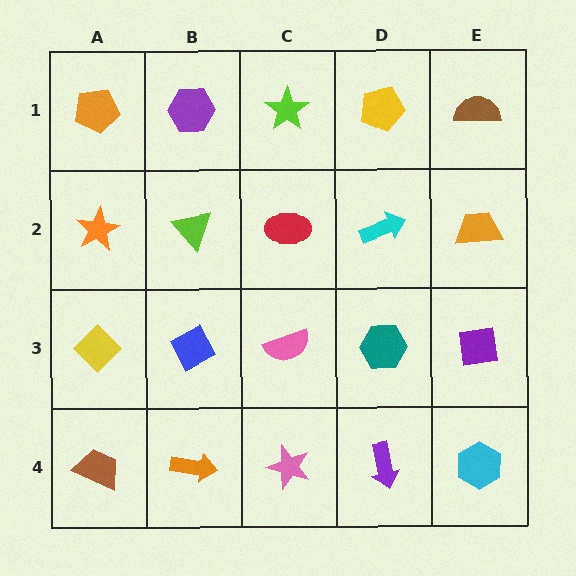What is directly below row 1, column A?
An orange star.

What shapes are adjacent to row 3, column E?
An orange trapezoid (row 2, column E), a cyan hexagon (row 4, column E), a teal hexagon (row 3, column D).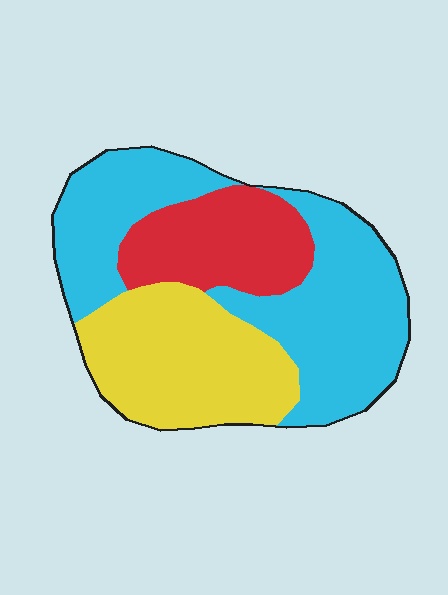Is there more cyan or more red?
Cyan.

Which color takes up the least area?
Red, at roughly 20%.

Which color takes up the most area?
Cyan, at roughly 50%.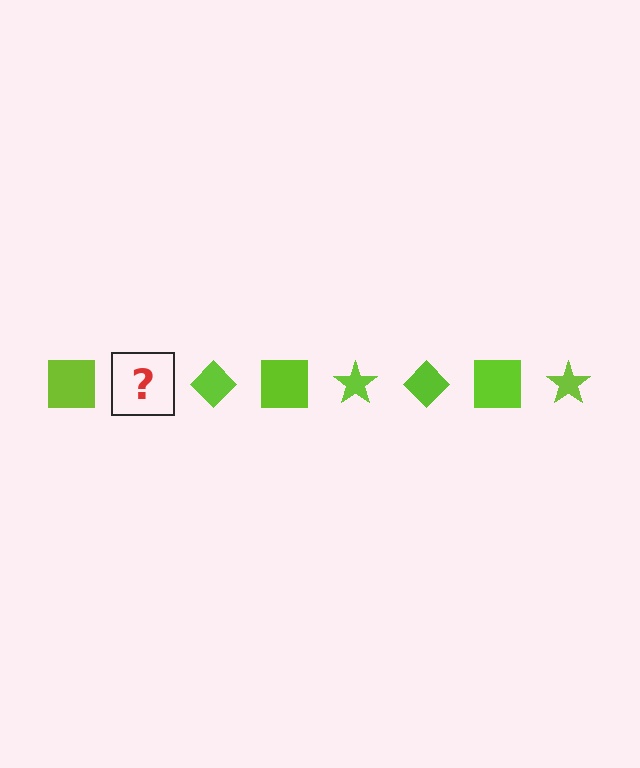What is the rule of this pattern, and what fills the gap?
The rule is that the pattern cycles through square, star, diamond shapes in lime. The gap should be filled with a lime star.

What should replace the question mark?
The question mark should be replaced with a lime star.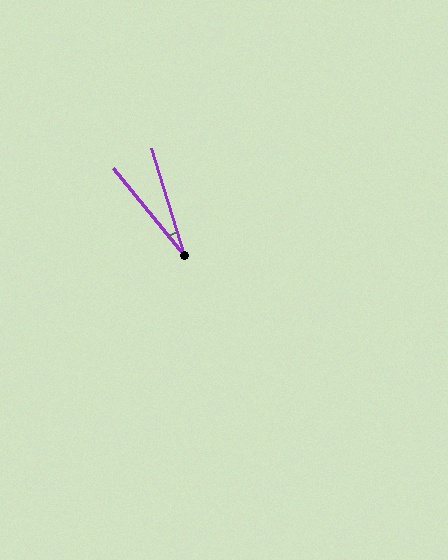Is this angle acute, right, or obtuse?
It is acute.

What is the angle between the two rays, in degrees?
Approximately 22 degrees.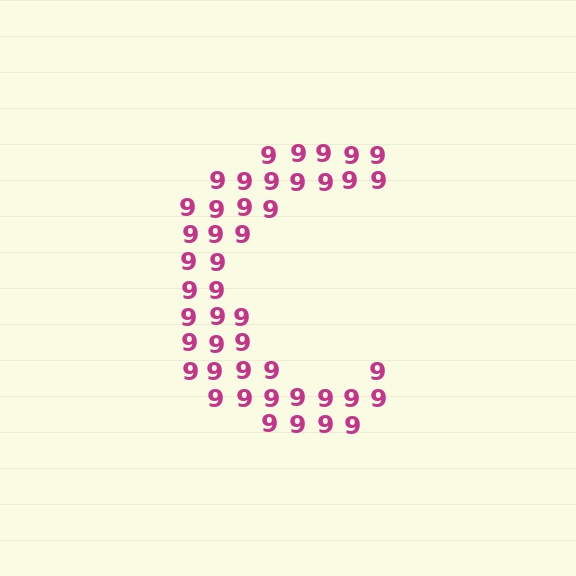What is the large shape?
The large shape is the letter C.